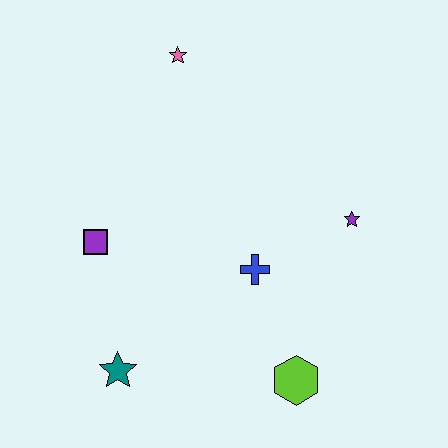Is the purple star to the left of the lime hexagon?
No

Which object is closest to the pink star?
The purple square is closest to the pink star.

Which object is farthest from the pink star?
The lime hexagon is farthest from the pink star.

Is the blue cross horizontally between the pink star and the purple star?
Yes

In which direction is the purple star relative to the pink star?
The purple star is to the right of the pink star.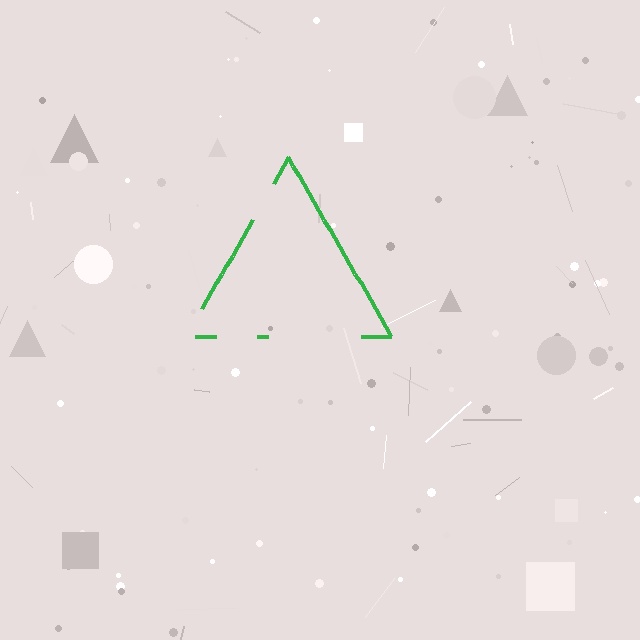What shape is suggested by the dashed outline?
The dashed outline suggests a triangle.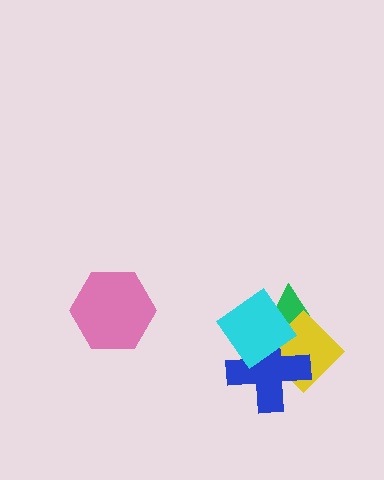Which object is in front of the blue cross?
The cyan diamond is in front of the blue cross.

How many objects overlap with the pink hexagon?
0 objects overlap with the pink hexagon.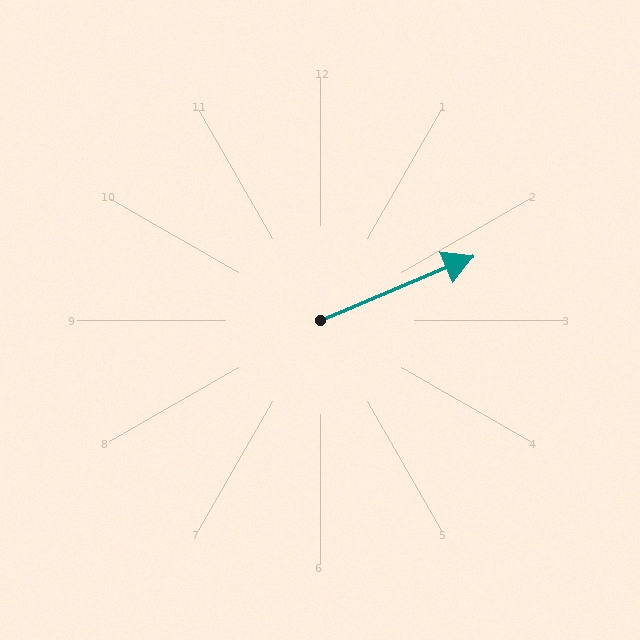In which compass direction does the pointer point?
Northeast.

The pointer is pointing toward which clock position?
Roughly 2 o'clock.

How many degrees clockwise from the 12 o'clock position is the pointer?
Approximately 67 degrees.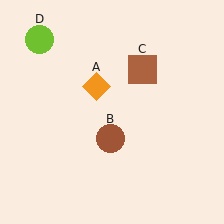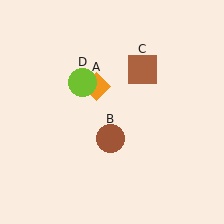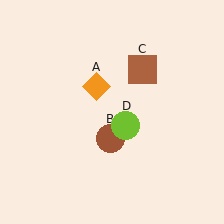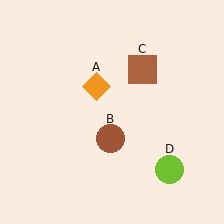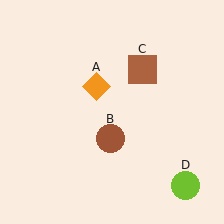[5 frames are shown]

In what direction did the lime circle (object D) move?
The lime circle (object D) moved down and to the right.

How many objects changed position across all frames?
1 object changed position: lime circle (object D).